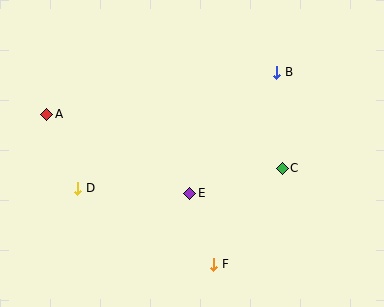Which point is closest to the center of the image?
Point E at (190, 193) is closest to the center.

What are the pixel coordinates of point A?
Point A is at (47, 114).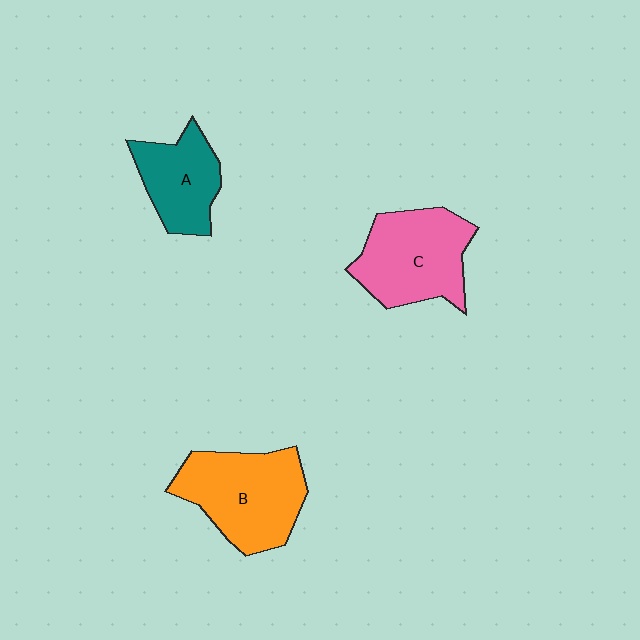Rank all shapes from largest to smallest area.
From largest to smallest: B (orange), C (pink), A (teal).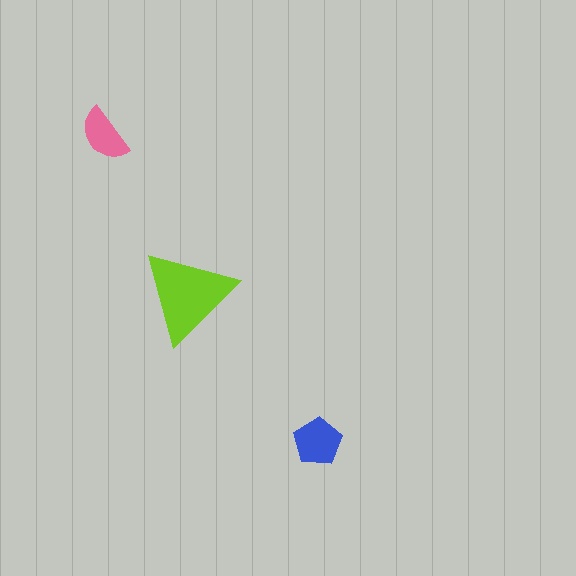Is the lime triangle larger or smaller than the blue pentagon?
Larger.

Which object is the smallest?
The pink semicircle.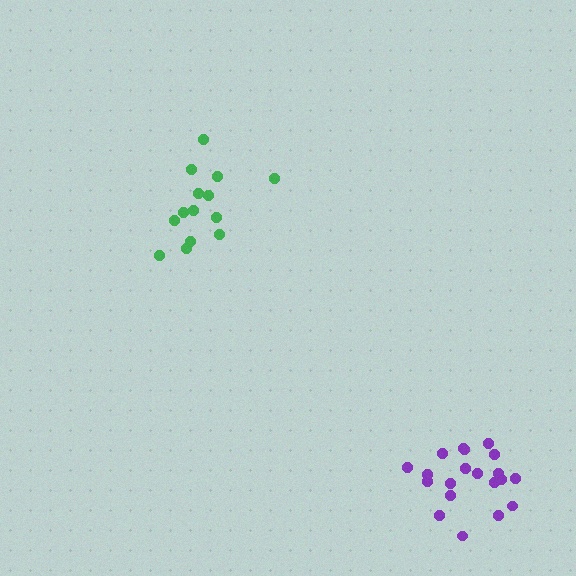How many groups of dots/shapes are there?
There are 2 groups.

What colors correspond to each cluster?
The clusters are colored: purple, green.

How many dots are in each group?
Group 1: 20 dots, Group 2: 14 dots (34 total).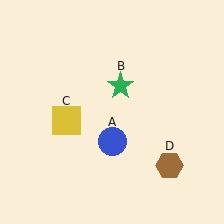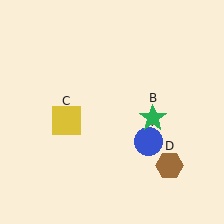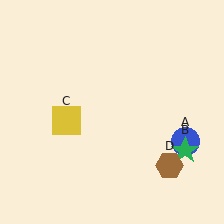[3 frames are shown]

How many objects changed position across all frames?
2 objects changed position: blue circle (object A), green star (object B).